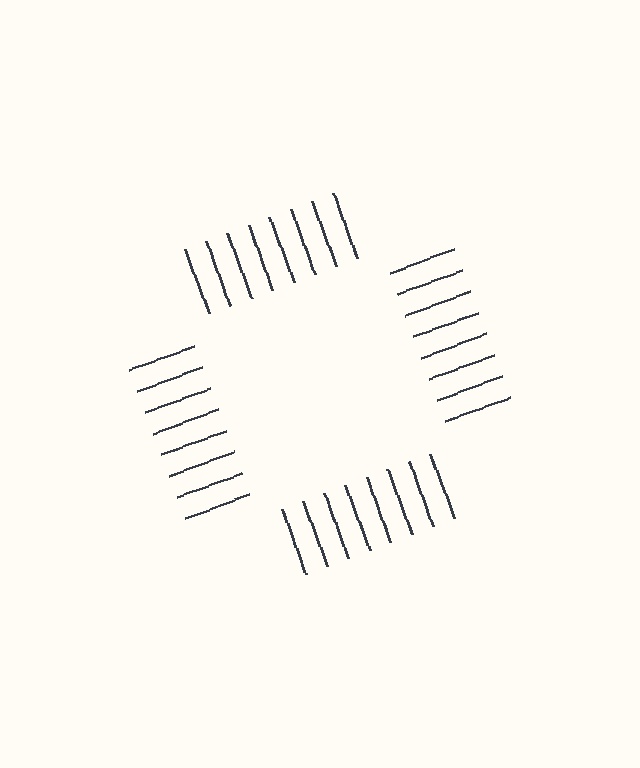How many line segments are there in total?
32 — 8 along each of the 4 edges.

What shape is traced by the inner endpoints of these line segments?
An illusory square — the line segments terminate on its edges but no continuous stroke is drawn.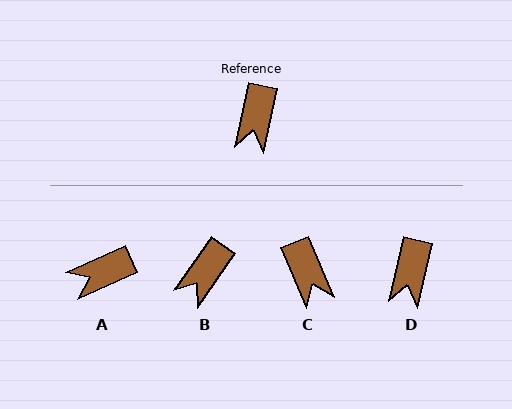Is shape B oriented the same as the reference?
No, it is off by about 23 degrees.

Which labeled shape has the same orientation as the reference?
D.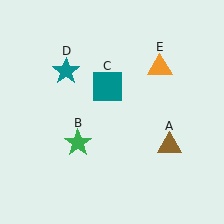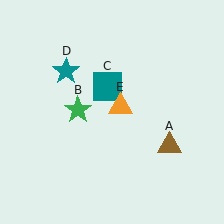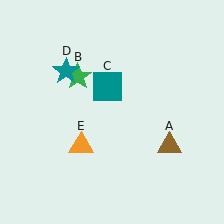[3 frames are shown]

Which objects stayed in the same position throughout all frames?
Brown triangle (object A) and teal square (object C) and teal star (object D) remained stationary.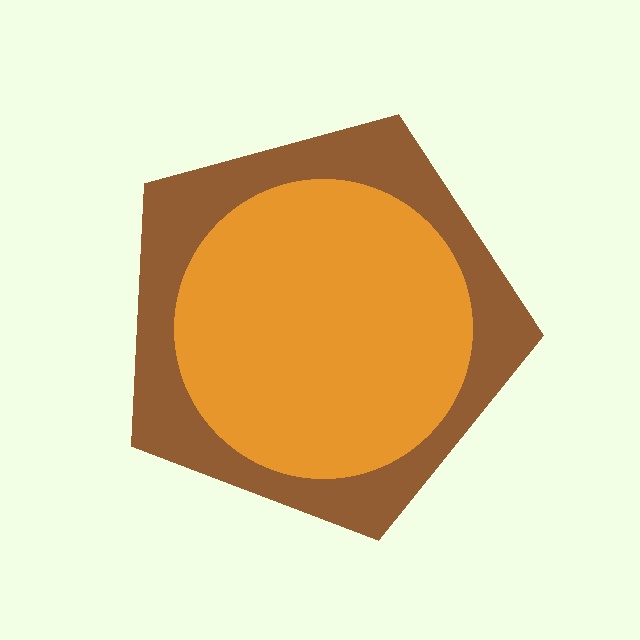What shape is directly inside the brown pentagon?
The orange circle.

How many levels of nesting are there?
2.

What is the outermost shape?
The brown pentagon.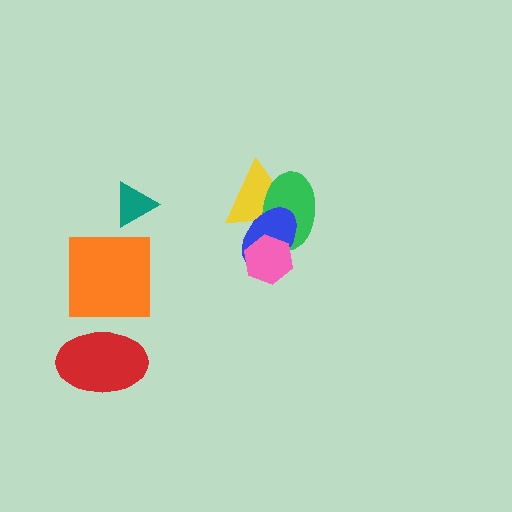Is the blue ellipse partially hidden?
Yes, it is partially covered by another shape.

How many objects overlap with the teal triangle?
0 objects overlap with the teal triangle.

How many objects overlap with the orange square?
0 objects overlap with the orange square.